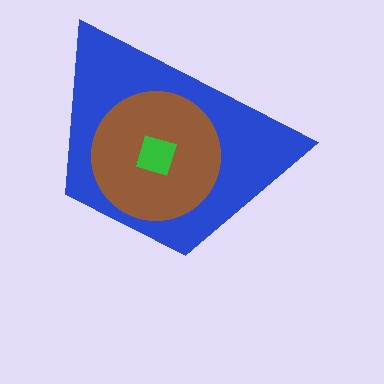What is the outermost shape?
The blue trapezoid.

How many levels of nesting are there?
3.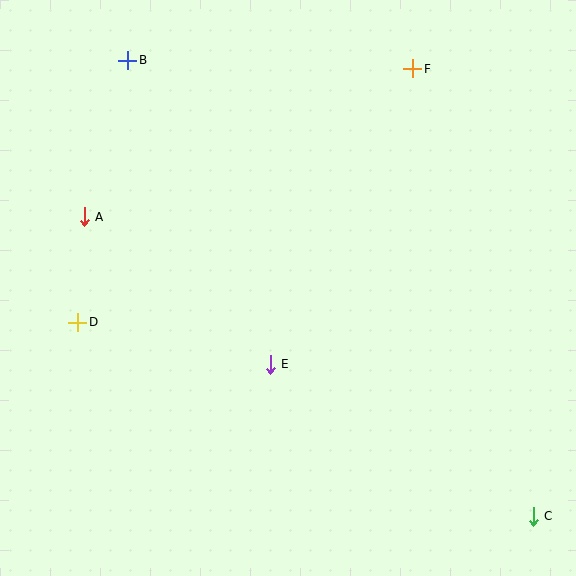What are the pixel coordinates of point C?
Point C is at (533, 516).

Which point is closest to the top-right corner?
Point F is closest to the top-right corner.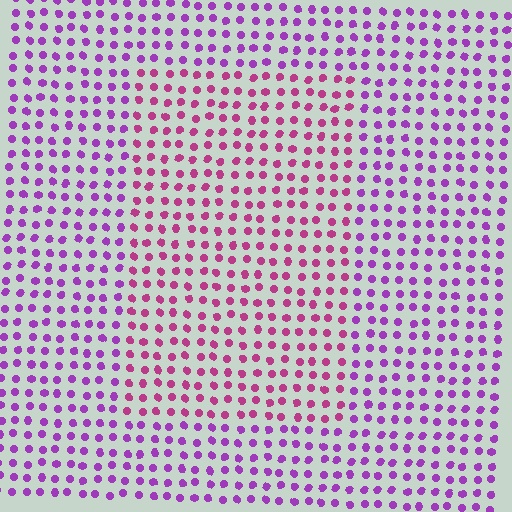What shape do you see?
I see a rectangle.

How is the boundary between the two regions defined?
The boundary is defined purely by a slight shift in hue (about 36 degrees). Spacing, size, and orientation are identical on both sides.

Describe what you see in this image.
The image is filled with small purple elements in a uniform arrangement. A rectangle-shaped region is visible where the elements are tinted to a slightly different hue, forming a subtle color boundary.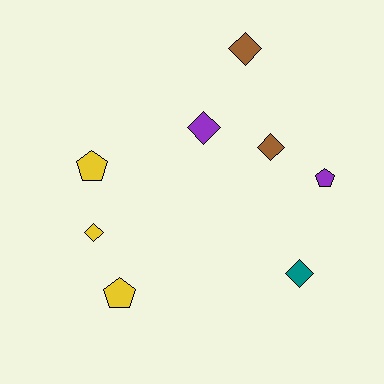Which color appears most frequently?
Yellow, with 3 objects.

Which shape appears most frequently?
Diamond, with 5 objects.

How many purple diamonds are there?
There is 1 purple diamond.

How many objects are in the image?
There are 8 objects.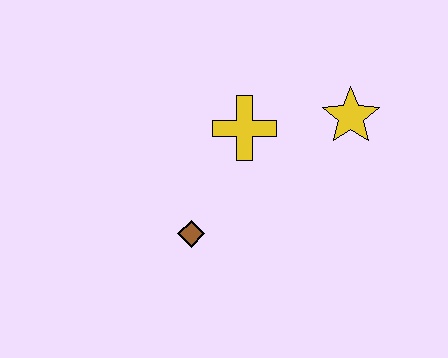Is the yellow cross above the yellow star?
No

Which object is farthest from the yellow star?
The brown diamond is farthest from the yellow star.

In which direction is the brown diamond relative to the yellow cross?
The brown diamond is below the yellow cross.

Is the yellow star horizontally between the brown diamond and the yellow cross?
No